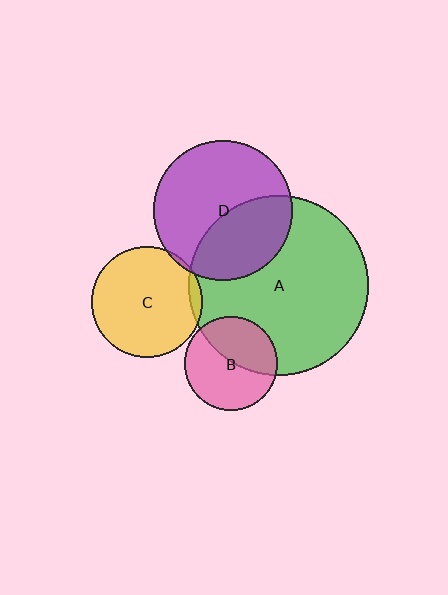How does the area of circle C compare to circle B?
Approximately 1.4 times.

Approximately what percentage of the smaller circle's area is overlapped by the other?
Approximately 5%.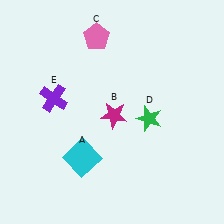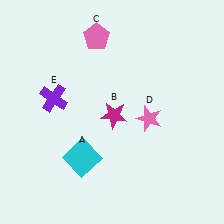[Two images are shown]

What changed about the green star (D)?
In Image 1, D is green. In Image 2, it changed to pink.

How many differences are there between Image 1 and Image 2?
There is 1 difference between the two images.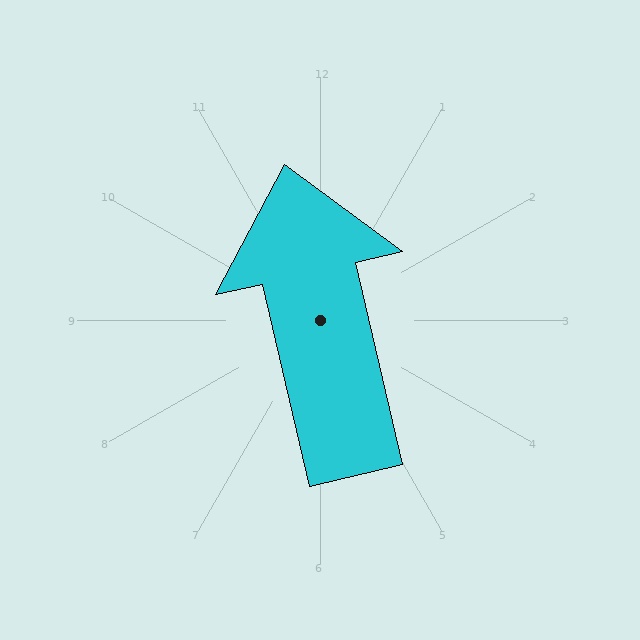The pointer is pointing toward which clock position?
Roughly 12 o'clock.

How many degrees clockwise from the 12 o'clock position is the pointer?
Approximately 347 degrees.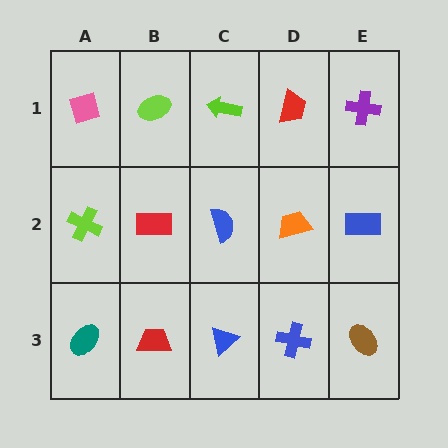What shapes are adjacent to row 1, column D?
An orange trapezoid (row 2, column D), a lime arrow (row 1, column C), a purple cross (row 1, column E).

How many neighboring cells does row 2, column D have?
4.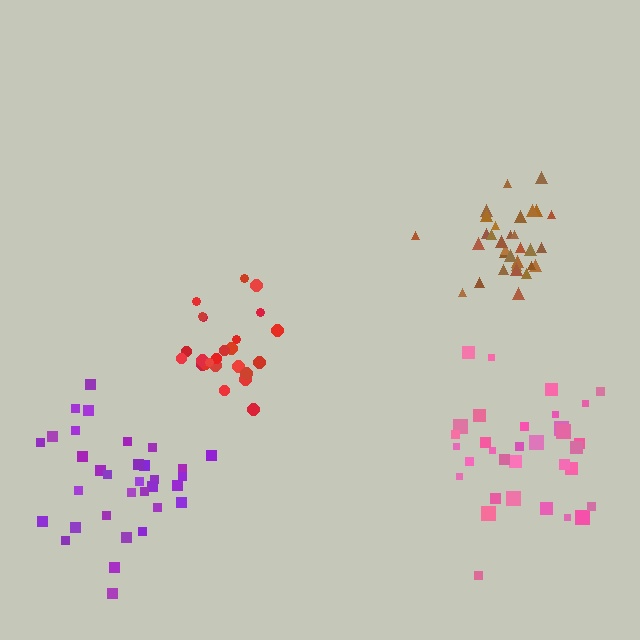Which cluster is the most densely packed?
Brown.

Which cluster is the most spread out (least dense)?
Purple.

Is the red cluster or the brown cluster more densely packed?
Brown.